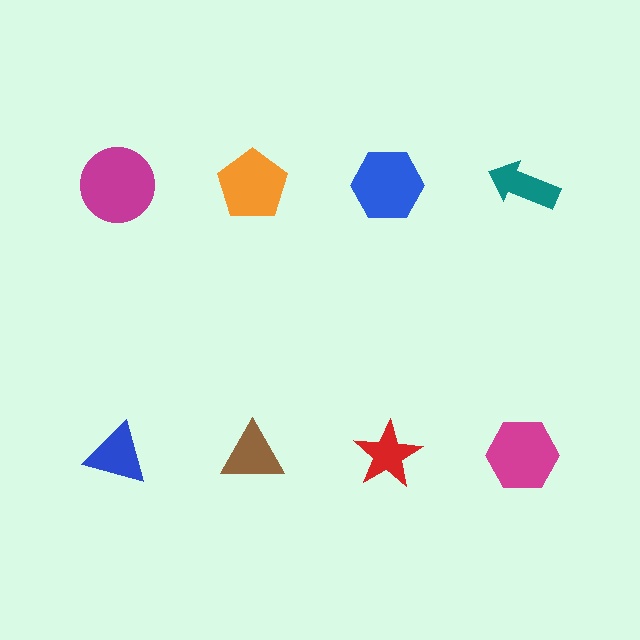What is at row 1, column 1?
A magenta circle.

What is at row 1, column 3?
A blue hexagon.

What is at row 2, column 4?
A magenta hexagon.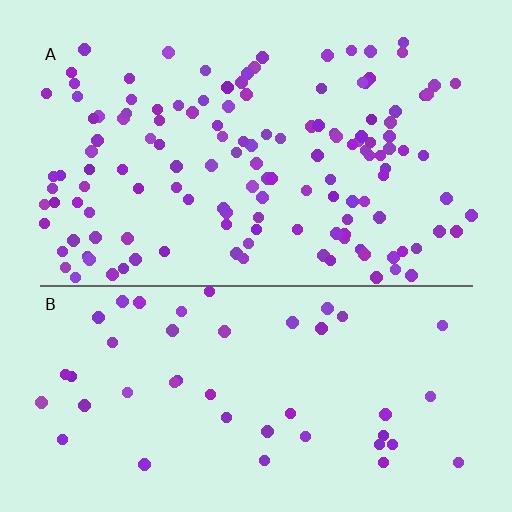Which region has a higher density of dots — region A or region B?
A (the top).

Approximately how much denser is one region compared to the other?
Approximately 2.9× — region A over region B.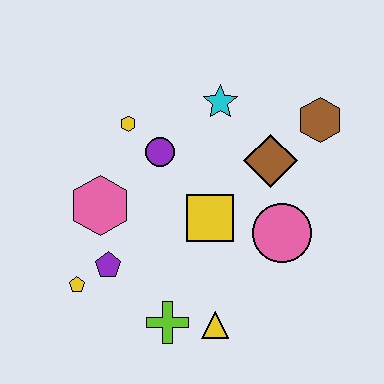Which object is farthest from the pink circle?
The yellow pentagon is farthest from the pink circle.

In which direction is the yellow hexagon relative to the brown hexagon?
The yellow hexagon is to the left of the brown hexagon.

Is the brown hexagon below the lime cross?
No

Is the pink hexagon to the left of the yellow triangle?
Yes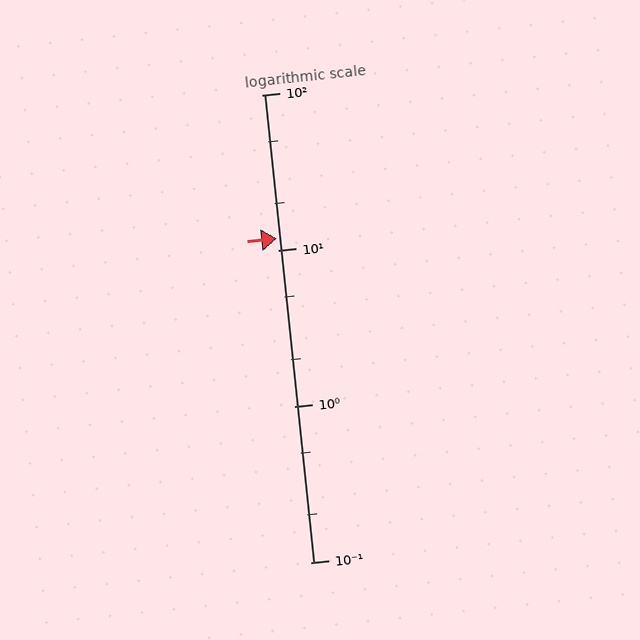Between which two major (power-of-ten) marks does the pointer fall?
The pointer is between 10 and 100.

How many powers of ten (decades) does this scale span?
The scale spans 3 decades, from 0.1 to 100.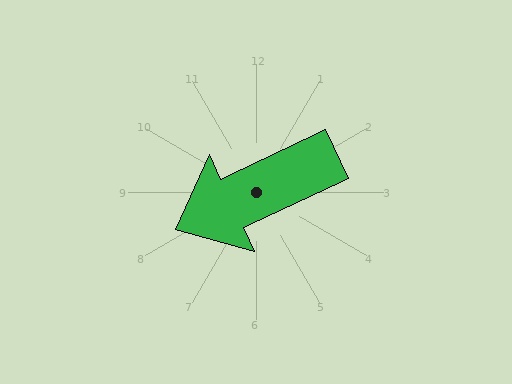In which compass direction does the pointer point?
Southwest.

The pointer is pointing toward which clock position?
Roughly 8 o'clock.